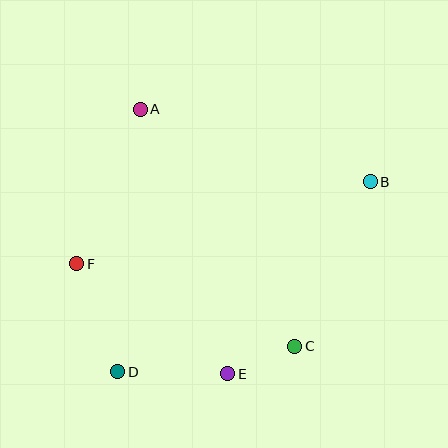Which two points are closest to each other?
Points C and E are closest to each other.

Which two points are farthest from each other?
Points B and D are farthest from each other.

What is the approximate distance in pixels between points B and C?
The distance between B and C is approximately 181 pixels.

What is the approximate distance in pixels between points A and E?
The distance between A and E is approximately 279 pixels.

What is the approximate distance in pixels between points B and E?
The distance between B and E is approximately 239 pixels.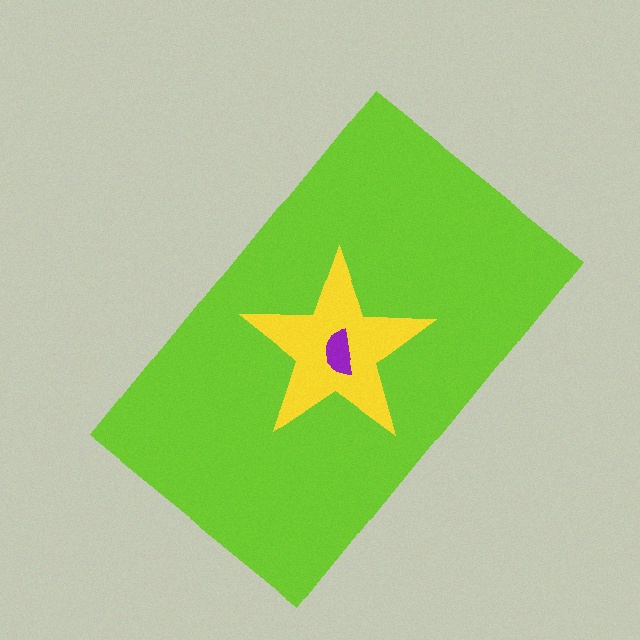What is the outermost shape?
The lime rectangle.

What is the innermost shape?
The purple semicircle.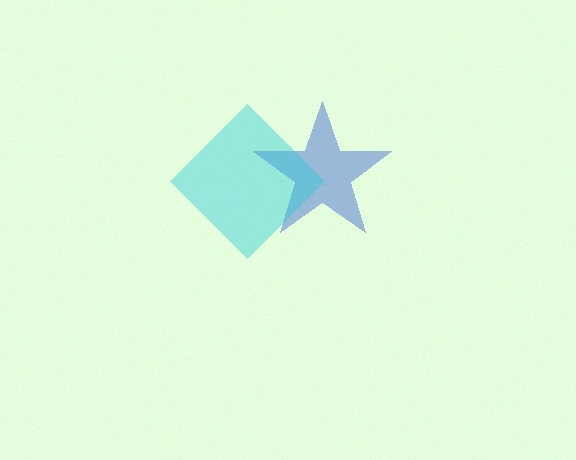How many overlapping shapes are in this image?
There are 2 overlapping shapes in the image.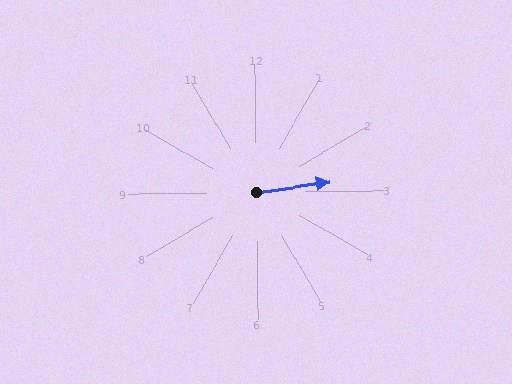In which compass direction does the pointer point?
East.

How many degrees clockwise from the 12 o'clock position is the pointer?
Approximately 83 degrees.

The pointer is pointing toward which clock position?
Roughly 3 o'clock.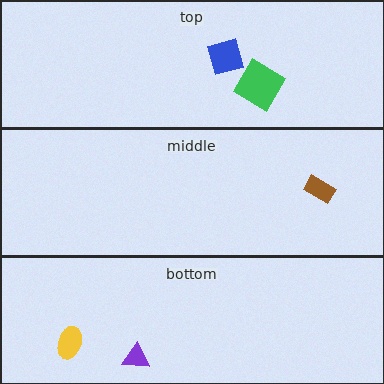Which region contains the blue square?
The top region.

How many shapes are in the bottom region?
2.